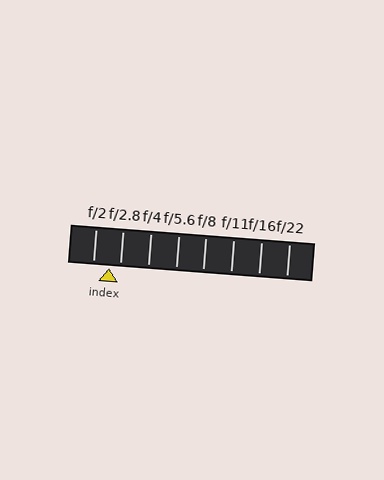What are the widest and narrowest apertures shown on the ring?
The widest aperture shown is f/2 and the narrowest is f/22.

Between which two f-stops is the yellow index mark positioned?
The index mark is between f/2 and f/2.8.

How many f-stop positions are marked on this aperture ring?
There are 8 f-stop positions marked.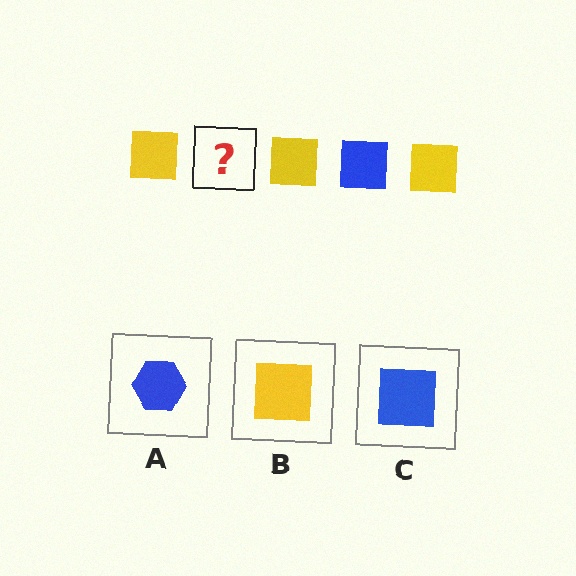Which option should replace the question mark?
Option C.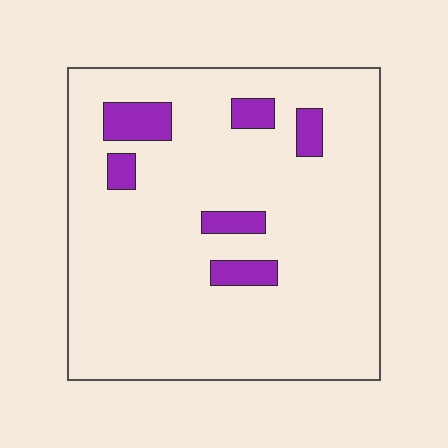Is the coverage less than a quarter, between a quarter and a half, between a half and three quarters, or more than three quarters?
Less than a quarter.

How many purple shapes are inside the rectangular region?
6.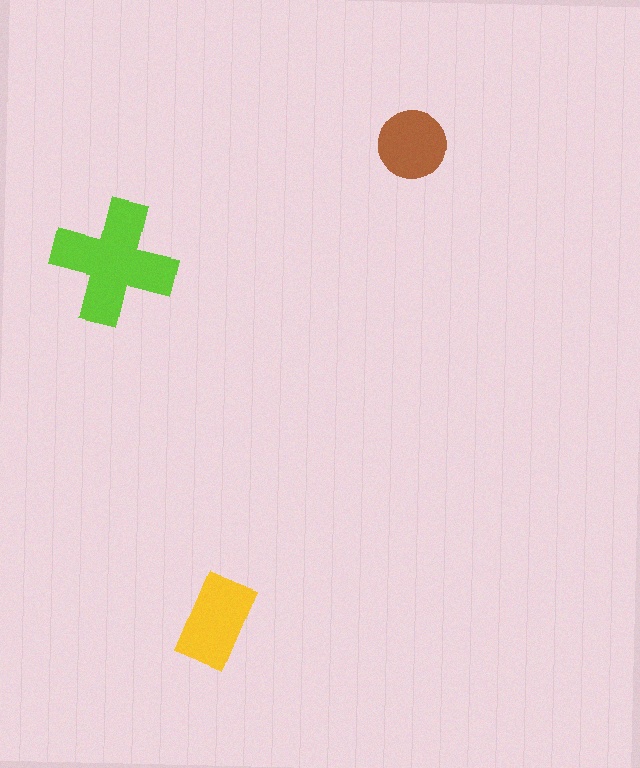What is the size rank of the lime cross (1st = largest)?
1st.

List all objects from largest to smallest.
The lime cross, the yellow rectangle, the brown circle.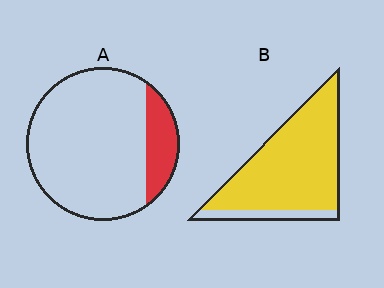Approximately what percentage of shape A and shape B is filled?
A is approximately 15% and B is approximately 85%.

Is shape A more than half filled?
No.